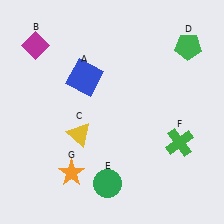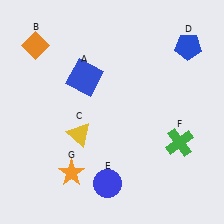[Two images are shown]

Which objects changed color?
B changed from magenta to orange. D changed from green to blue. E changed from green to blue.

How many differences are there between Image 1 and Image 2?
There are 3 differences between the two images.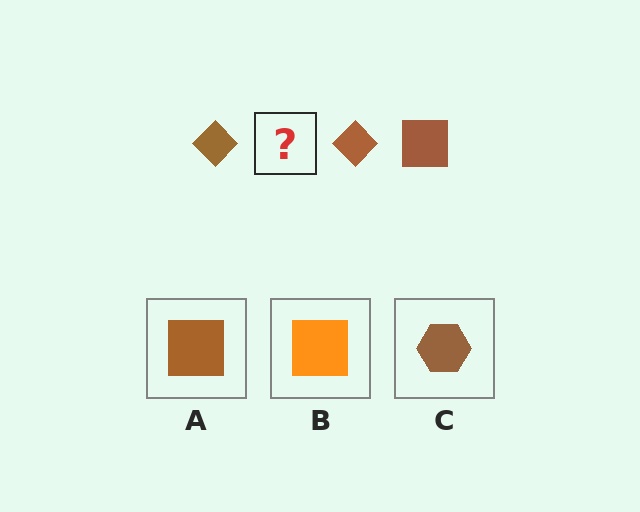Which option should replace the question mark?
Option A.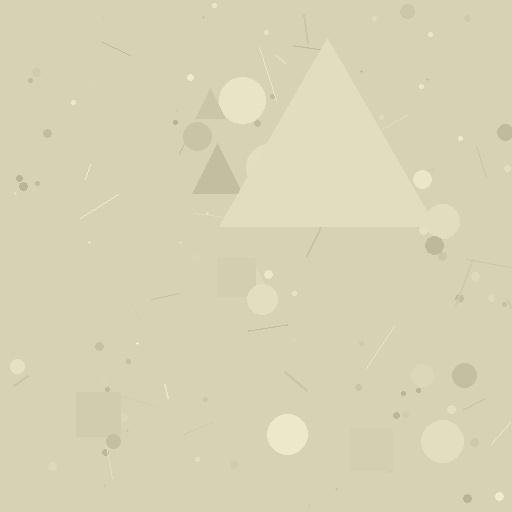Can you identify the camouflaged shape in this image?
The camouflaged shape is a triangle.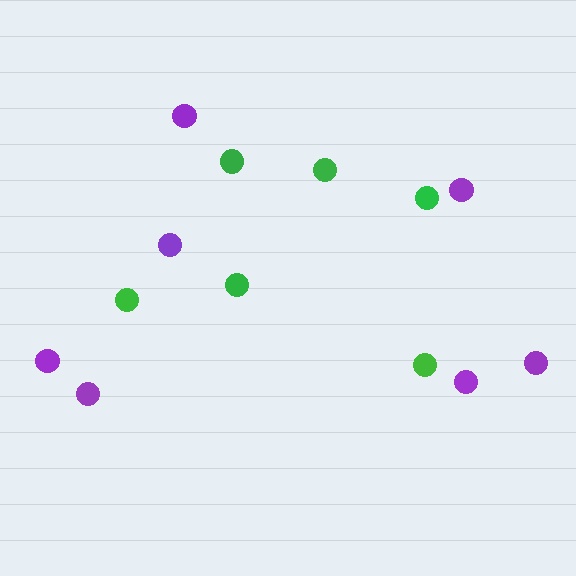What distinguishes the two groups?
There are 2 groups: one group of purple circles (7) and one group of green circles (6).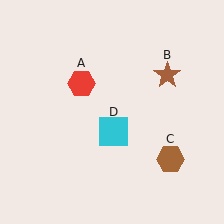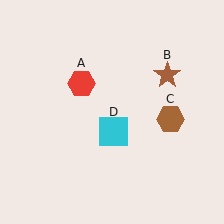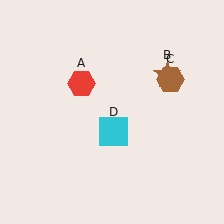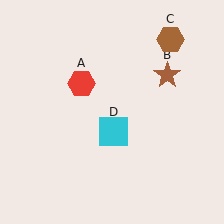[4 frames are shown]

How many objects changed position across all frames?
1 object changed position: brown hexagon (object C).